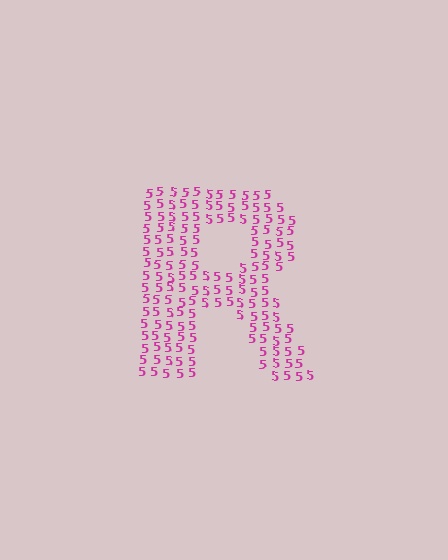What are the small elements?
The small elements are digit 5's.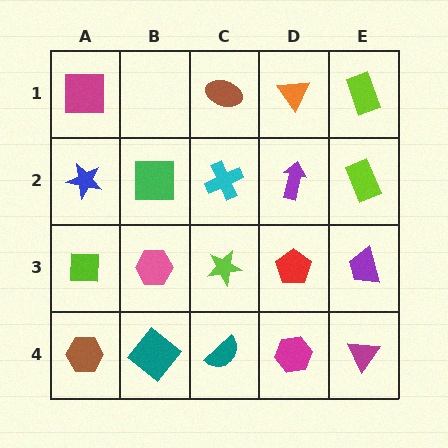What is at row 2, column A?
A blue star.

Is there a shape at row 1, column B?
No, that cell is empty.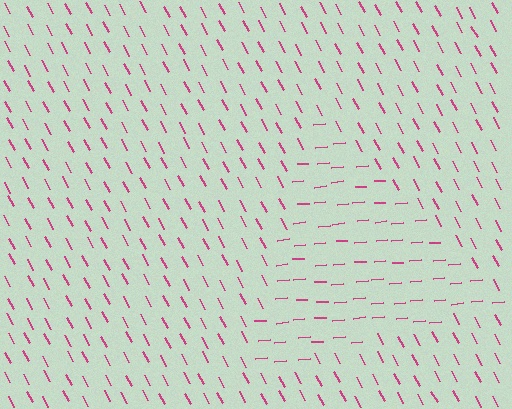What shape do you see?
I see a triangle.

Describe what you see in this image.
The image is filled with small magenta line segments. A triangle region in the image has lines oriented differently from the surrounding lines, creating a visible texture boundary.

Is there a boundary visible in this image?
Yes, there is a texture boundary formed by a change in line orientation.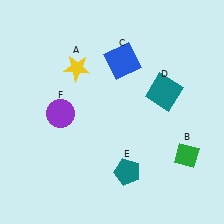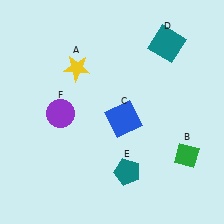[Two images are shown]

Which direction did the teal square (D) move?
The teal square (D) moved up.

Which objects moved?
The objects that moved are: the blue square (C), the teal square (D).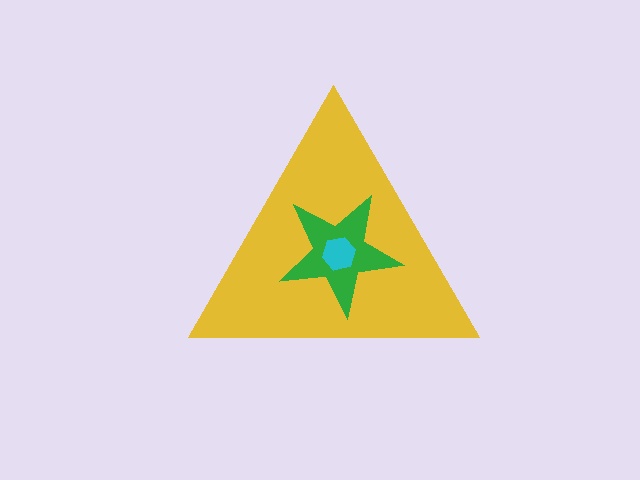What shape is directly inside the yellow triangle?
The green star.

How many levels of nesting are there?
3.